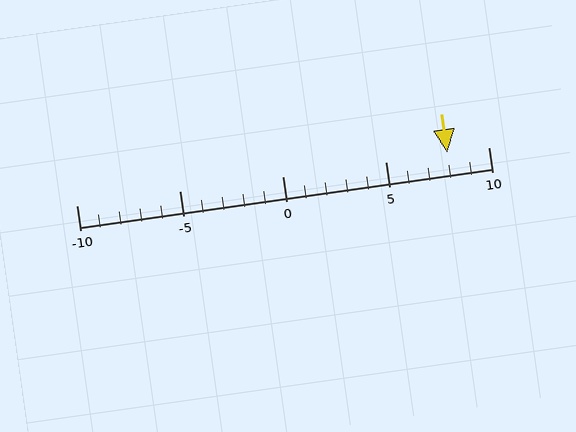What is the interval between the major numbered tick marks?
The major tick marks are spaced 5 units apart.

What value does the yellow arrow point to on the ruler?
The yellow arrow points to approximately 8.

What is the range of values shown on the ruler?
The ruler shows values from -10 to 10.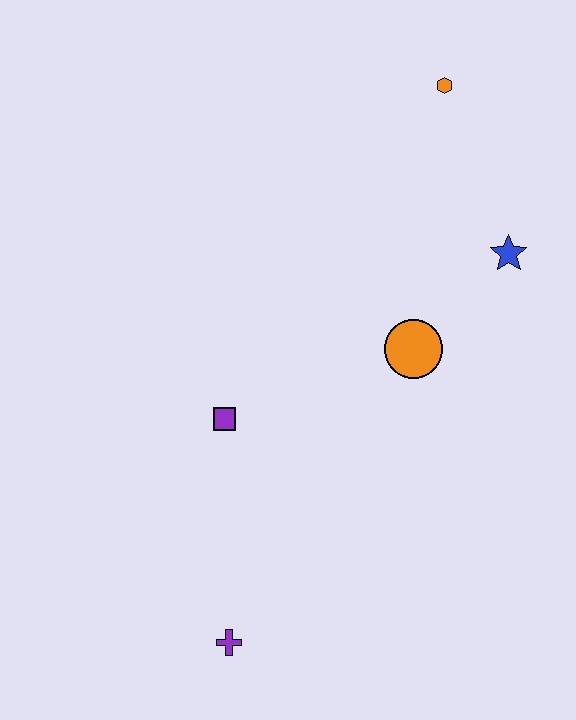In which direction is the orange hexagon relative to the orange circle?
The orange hexagon is above the orange circle.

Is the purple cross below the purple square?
Yes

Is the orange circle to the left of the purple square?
No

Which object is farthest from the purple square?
The orange hexagon is farthest from the purple square.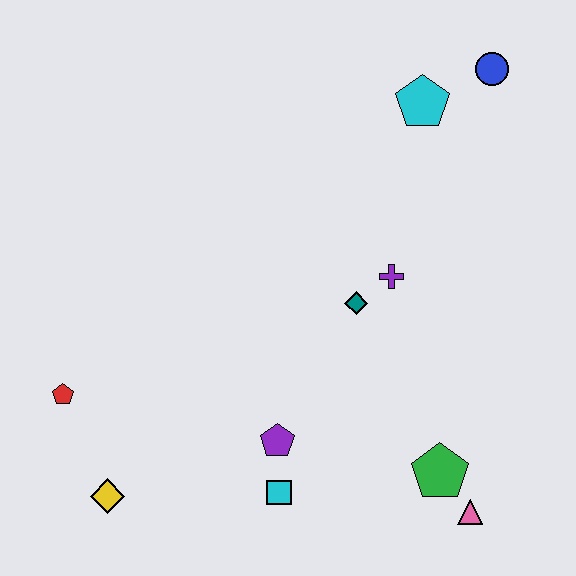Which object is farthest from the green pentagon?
The blue circle is farthest from the green pentagon.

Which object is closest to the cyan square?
The purple pentagon is closest to the cyan square.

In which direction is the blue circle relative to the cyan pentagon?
The blue circle is to the right of the cyan pentagon.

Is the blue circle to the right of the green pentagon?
Yes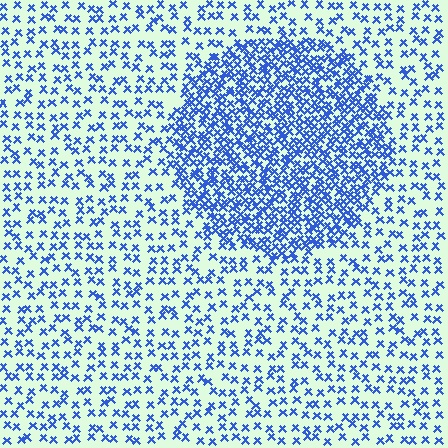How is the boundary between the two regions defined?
The boundary is defined by a change in element density (approximately 2.5x ratio). All elements are the same color, size, and shape.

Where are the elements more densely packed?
The elements are more densely packed inside the circle boundary.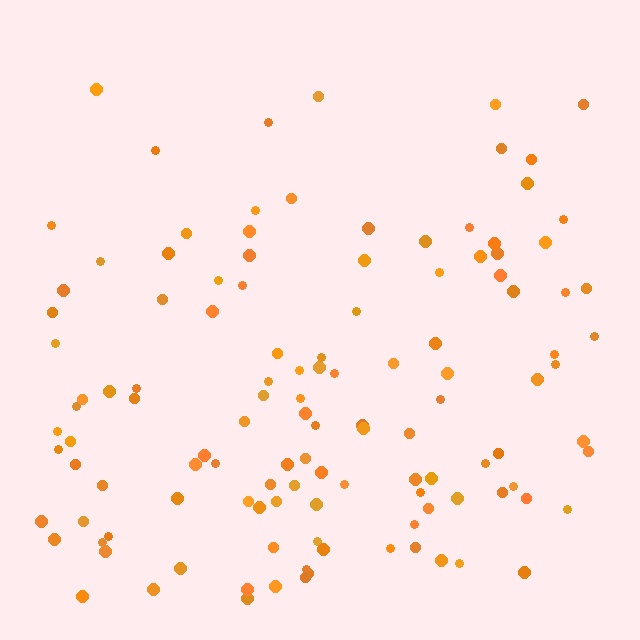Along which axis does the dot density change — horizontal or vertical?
Vertical.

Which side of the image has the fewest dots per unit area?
The top.